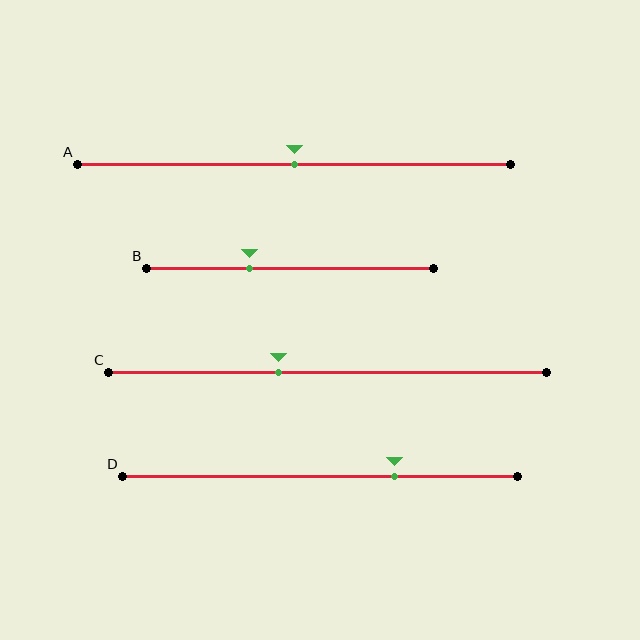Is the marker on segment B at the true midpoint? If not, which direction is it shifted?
No, the marker on segment B is shifted to the left by about 14% of the segment length.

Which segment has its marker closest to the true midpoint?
Segment A has its marker closest to the true midpoint.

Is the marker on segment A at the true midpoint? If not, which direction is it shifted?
Yes, the marker on segment A is at the true midpoint.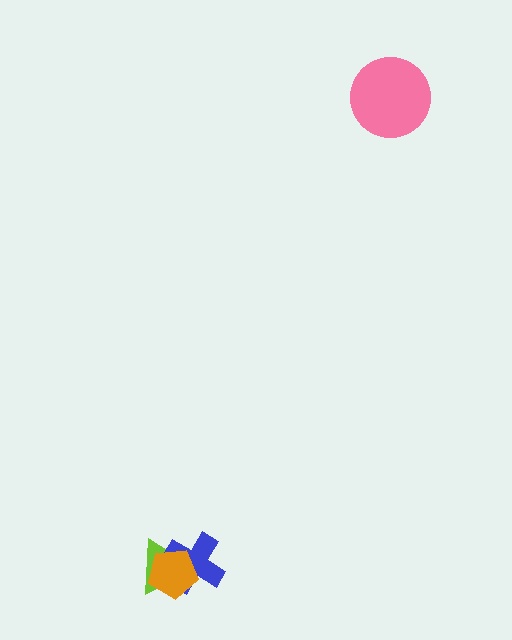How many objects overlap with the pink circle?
0 objects overlap with the pink circle.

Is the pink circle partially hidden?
No, no other shape covers it.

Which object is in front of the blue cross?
The orange pentagon is in front of the blue cross.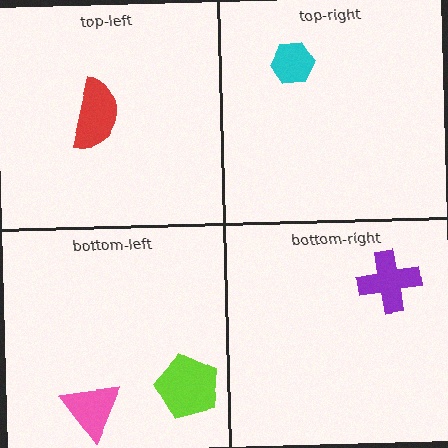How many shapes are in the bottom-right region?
1.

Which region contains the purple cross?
The bottom-right region.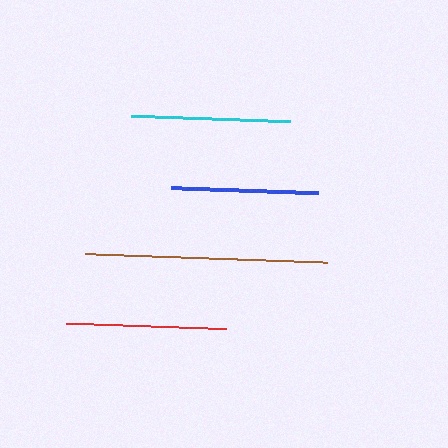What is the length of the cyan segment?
The cyan segment is approximately 160 pixels long.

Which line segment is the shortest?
The blue line is the shortest at approximately 147 pixels.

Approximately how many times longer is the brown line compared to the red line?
The brown line is approximately 1.5 times the length of the red line.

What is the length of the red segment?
The red segment is approximately 159 pixels long.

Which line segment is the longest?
The brown line is the longest at approximately 241 pixels.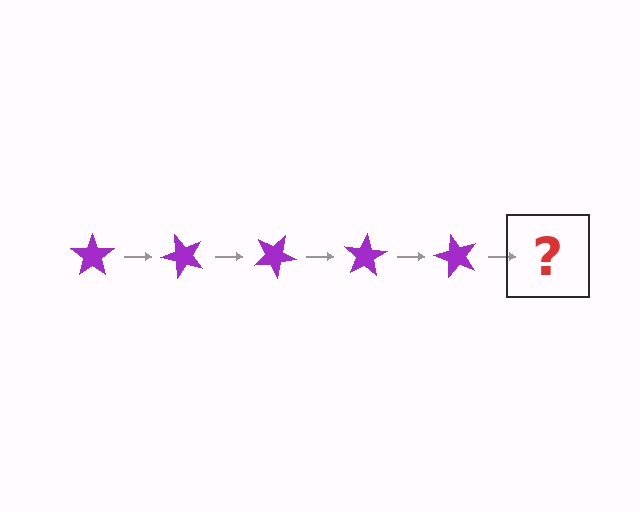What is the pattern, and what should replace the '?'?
The pattern is that the star rotates 50 degrees each step. The '?' should be a purple star rotated 250 degrees.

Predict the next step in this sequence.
The next step is a purple star rotated 250 degrees.